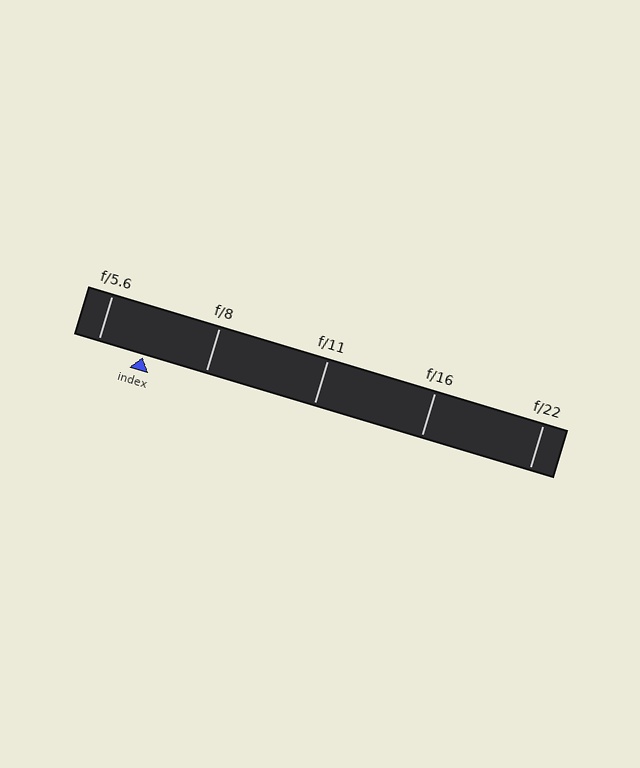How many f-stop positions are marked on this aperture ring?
There are 5 f-stop positions marked.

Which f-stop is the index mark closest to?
The index mark is closest to f/5.6.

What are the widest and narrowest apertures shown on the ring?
The widest aperture shown is f/5.6 and the narrowest is f/22.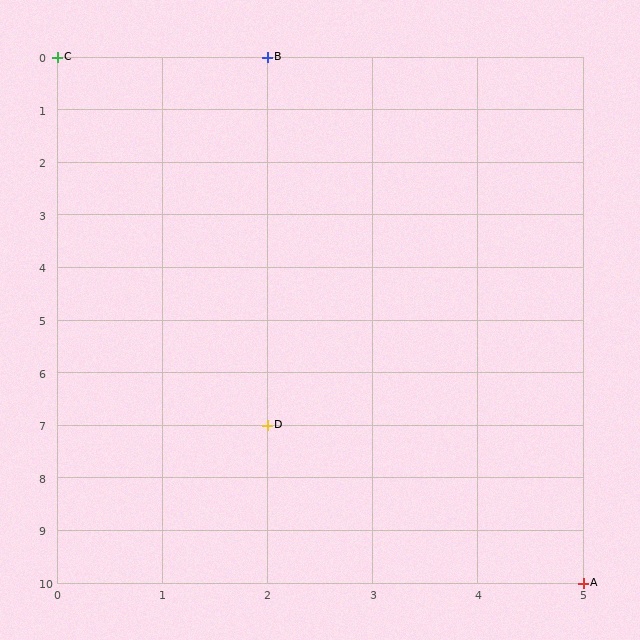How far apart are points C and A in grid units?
Points C and A are 5 columns and 10 rows apart (about 11.2 grid units diagonally).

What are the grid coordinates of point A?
Point A is at grid coordinates (5, 10).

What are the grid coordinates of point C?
Point C is at grid coordinates (0, 0).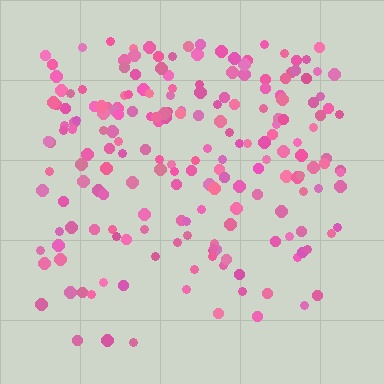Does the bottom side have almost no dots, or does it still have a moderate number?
Still a moderate number, just noticeably fewer than the top.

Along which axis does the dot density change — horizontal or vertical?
Vertical.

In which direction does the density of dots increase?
From bottom to top, with the top side densest.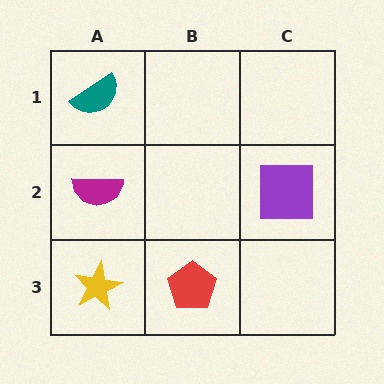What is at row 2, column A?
A magenta semicircle.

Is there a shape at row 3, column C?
No, that cell is empty.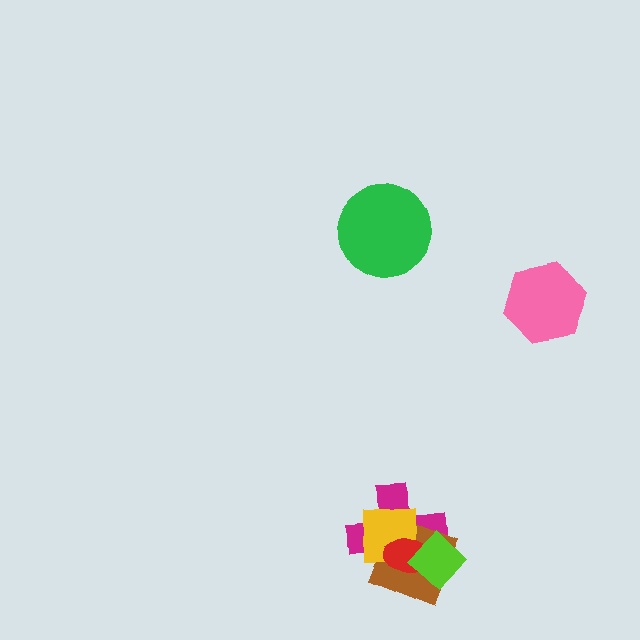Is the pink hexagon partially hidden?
No, no other shape covers it.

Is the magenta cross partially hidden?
Yes, it is partially covered by another shape.